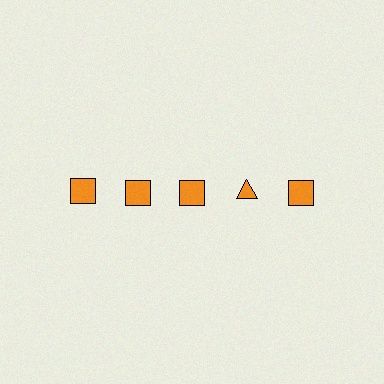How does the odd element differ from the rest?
It has a different shape: triangle instead of square.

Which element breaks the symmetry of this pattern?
The orange triangle in the top row, second from right column breaks the symmetry. All other shapes are orange squares.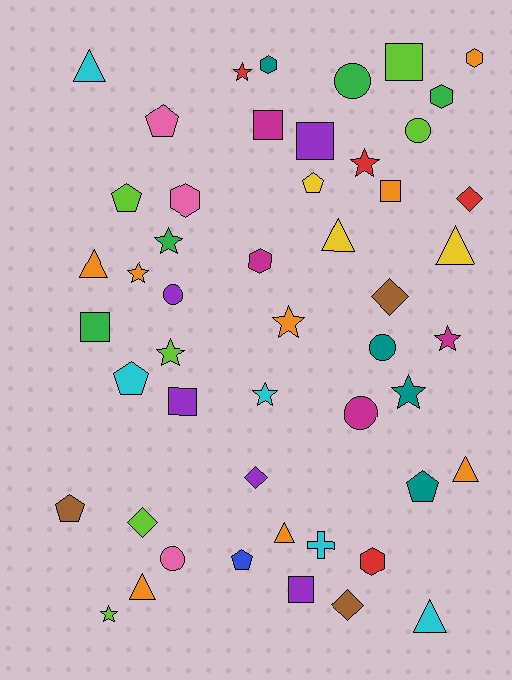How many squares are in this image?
There are 7 squares.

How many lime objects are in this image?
There are 6 lime objects.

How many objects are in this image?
There are 50 objects.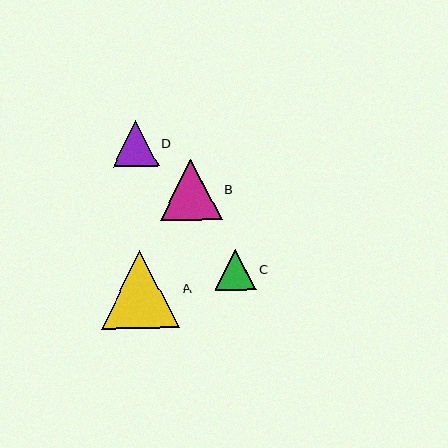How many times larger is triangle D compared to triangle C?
Triangle D is approximately 1.1 times the size of triangle C.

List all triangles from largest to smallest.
From largest to smallest: A, B, D, C.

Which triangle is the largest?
Triangle A is the largest with a size of approximately 78 pixels.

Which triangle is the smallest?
Triangle C is the smallest with a size of approximately 41 pixels.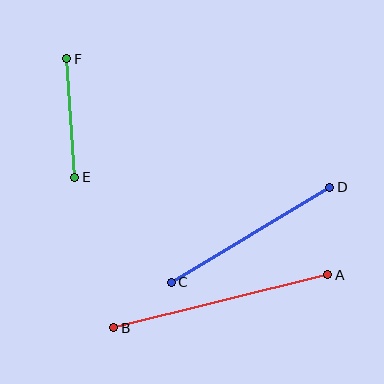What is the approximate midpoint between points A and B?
The midpoint is at approximately (221, 301) pixels.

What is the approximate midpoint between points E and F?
The midpoint is at approximately (71, 118) pixels.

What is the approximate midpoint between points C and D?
The midpoint is at approximately (250, 235) pixels.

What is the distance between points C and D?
The distance is approximately 185 pixels.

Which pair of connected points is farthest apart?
Points A and B are farthest apart.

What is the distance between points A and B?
The distance is approximately 220 pixels.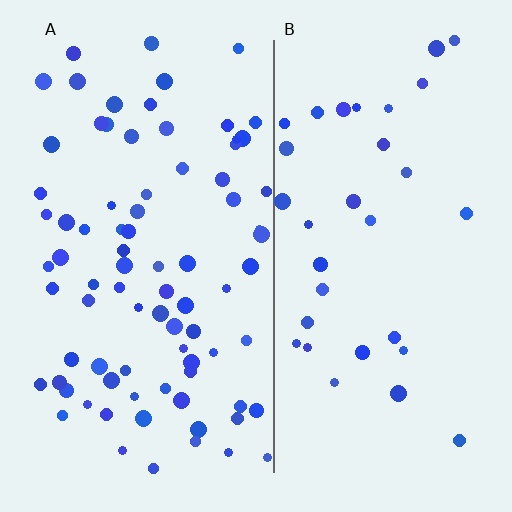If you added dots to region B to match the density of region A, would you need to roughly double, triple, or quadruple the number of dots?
Approximately double.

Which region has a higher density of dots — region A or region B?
A (the left).